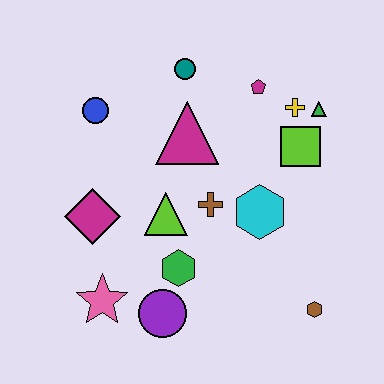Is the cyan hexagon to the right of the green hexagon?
Yes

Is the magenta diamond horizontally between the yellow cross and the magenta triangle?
No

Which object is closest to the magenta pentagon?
The yellow cross is closest to the magenta pentagon.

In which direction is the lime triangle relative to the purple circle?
The lime triangle is above the purple circle.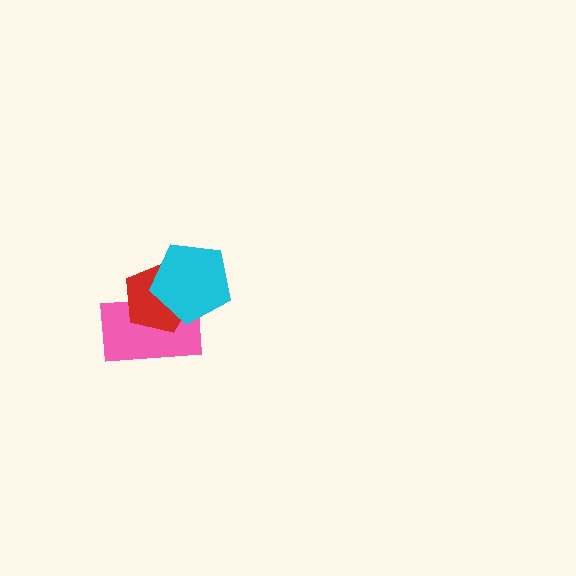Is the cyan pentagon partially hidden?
No, no other shape covers it.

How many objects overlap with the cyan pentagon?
2 objects overlap with the cyan pentagon.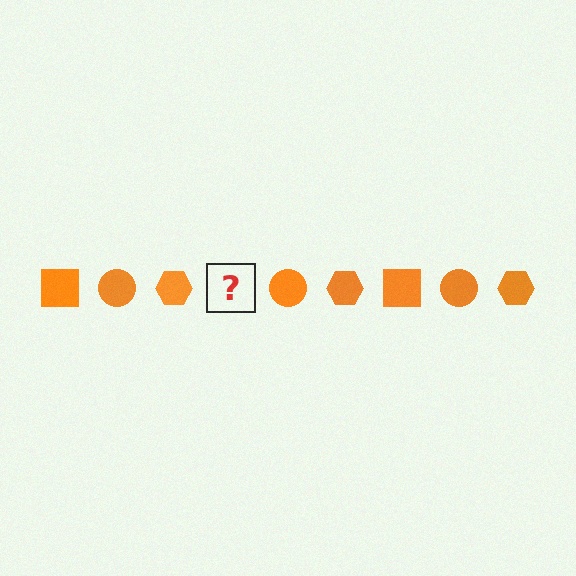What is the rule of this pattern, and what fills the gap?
The rule is that the pattern cycles through square, circle, hexagon shapes in orange. The gap should be filled with an orange square.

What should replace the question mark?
The question mark should be replaced with an orange square.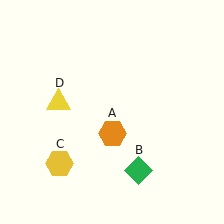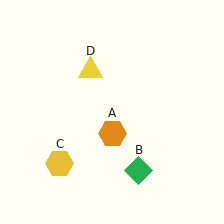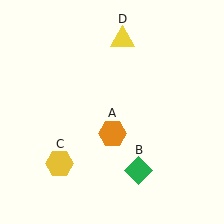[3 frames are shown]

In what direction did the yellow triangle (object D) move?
The yellow triangle (object D) moved up and to the right.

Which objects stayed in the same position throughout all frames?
Orange hexagon (object A) and green diamond (object B) and yellow hexagon (object C) remained stationary.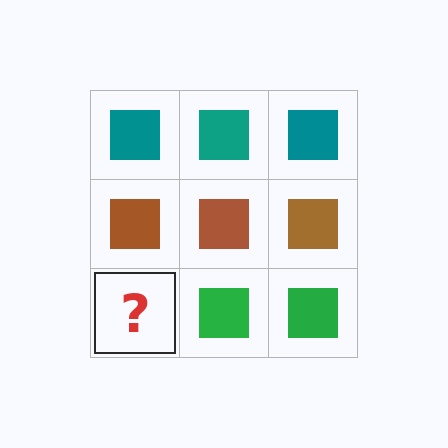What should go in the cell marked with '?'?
The missing cell should contain a green square.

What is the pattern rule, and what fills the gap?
The rule is that each row has a consistent color. The gap should be filled with a green square.